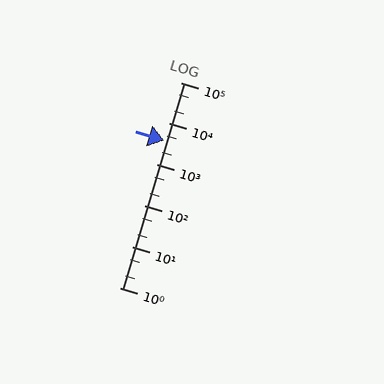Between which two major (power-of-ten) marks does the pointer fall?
The pointer is between 1000 and 10000.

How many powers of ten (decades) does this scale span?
The scale spans 5 decades, from 1 to 100000.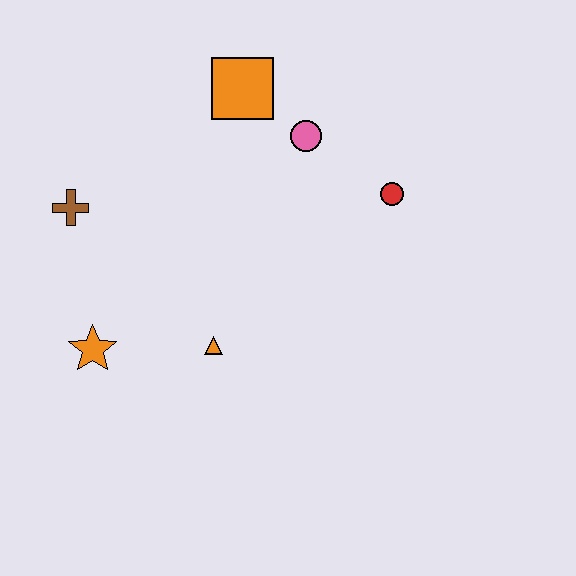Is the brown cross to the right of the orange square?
No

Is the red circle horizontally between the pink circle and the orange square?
No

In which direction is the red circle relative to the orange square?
The red circle is to the right of the orange square.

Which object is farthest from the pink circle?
The orange star is farthest from the pink circle.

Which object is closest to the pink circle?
The orange square is closest to the pink circle.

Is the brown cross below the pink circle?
Yes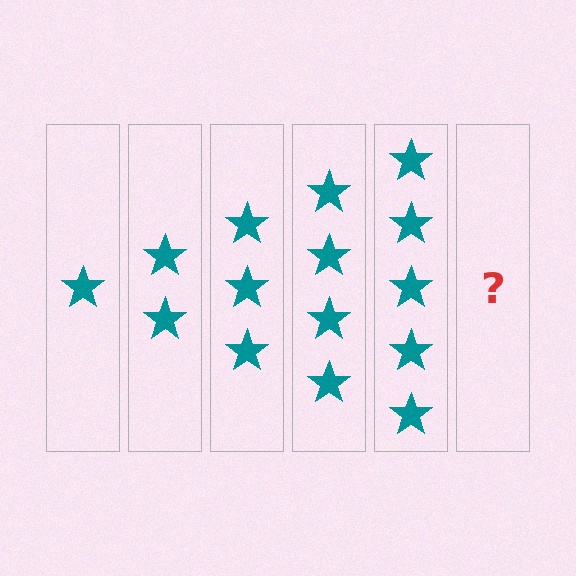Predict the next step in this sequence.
The next step is 6 stars.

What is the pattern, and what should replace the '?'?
The pattern is that each step adds one more star. The '?' should be 6 stars.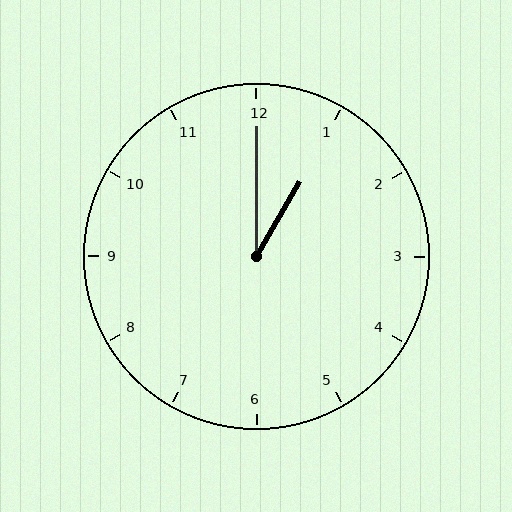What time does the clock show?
1:00.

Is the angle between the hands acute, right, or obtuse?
It is acute.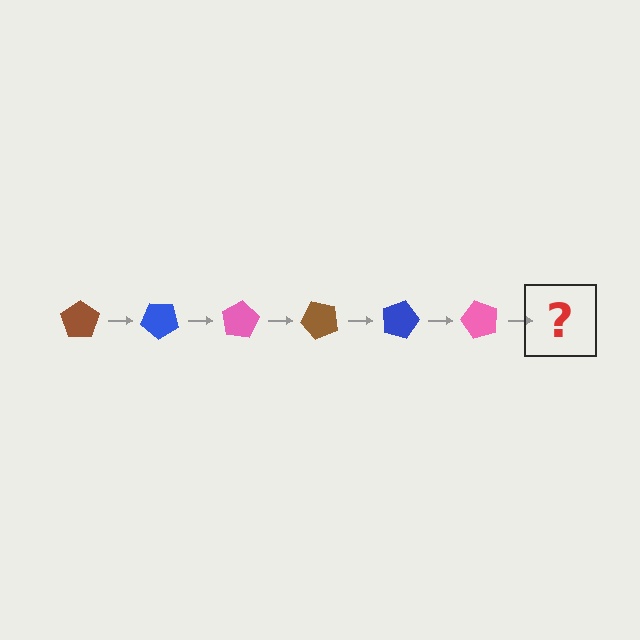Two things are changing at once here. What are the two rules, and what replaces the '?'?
The two rules are that it rotates 40 degrees each step and the color cycles through brown, blue, and pink. The '?' should be a brown pentagon, rotated 240 degrees from the start.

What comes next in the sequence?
The next element should be a brown pentagon, rotated 240 degrees from the start.